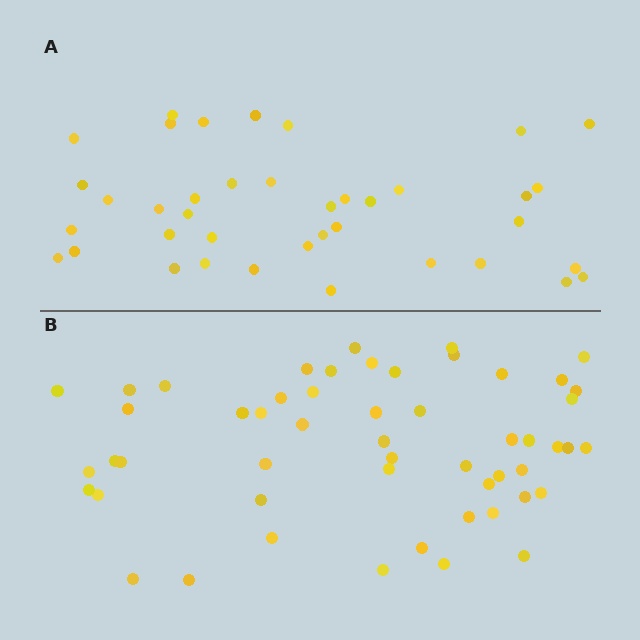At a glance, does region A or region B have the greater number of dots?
Region B (the bottom region) has more dots.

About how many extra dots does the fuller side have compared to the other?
Region B has approximately 15 more dots than region A.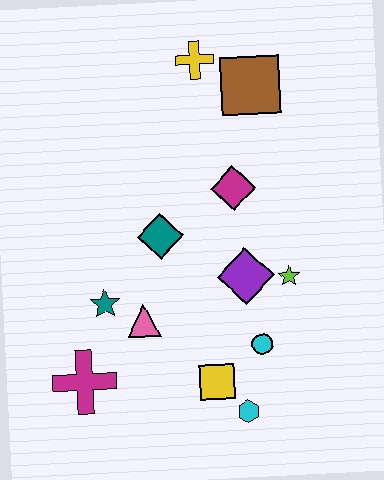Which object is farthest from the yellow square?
The yellow cross is farthest from the yellow square.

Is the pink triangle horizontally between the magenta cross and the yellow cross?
Yes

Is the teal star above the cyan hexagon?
Yes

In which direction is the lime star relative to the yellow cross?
The lime star is below the yellow cross.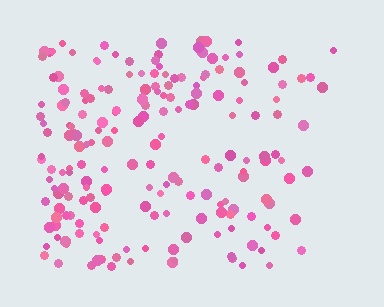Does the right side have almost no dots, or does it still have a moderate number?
Still a moderate number, just noticeably fewer than the left.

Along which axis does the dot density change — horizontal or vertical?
Horizontal.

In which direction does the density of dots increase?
From right to left, with the left side densest.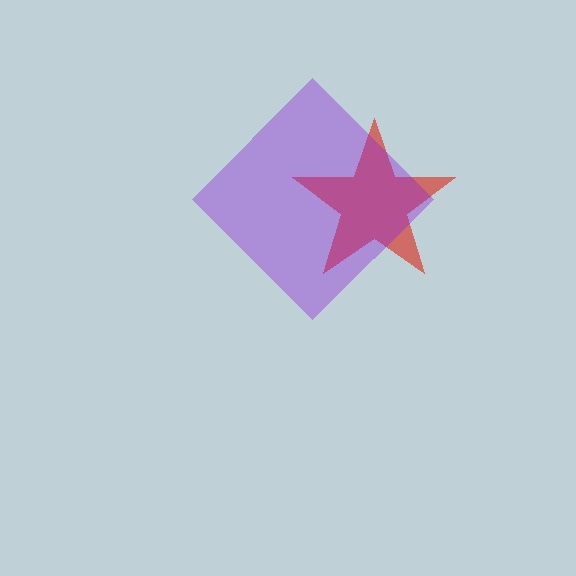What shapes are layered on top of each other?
The layered shapes are: a red star, a purple diamond.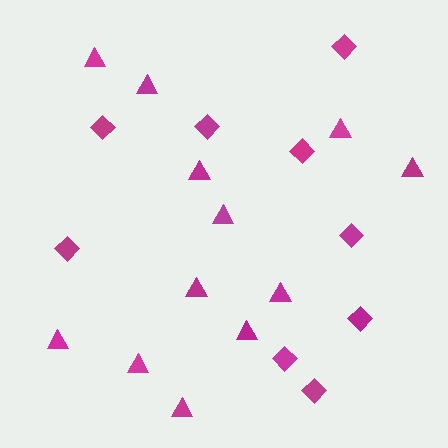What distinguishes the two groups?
There are 2 groups: one group of diamonds (9) and one group of triangles (12).